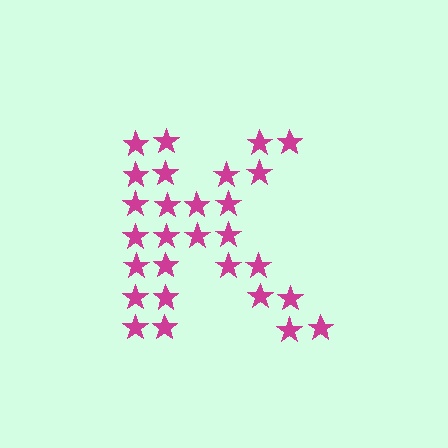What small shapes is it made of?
It is made of small stars.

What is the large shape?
The large shape is the letter K.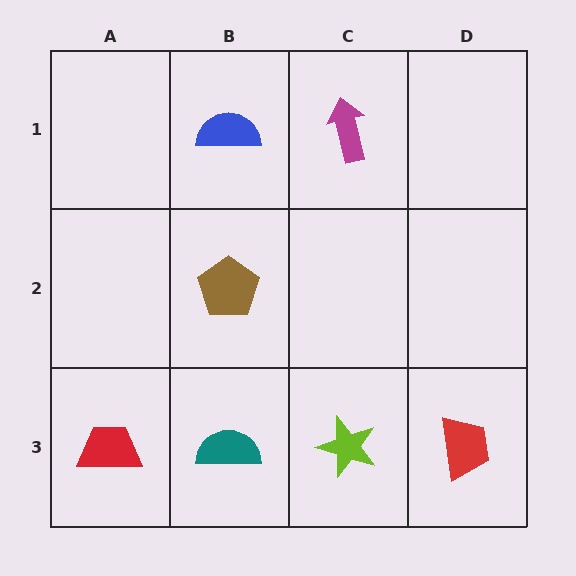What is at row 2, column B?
A brown pentagon.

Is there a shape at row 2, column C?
No, that cell is empty.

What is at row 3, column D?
A red trapezoid.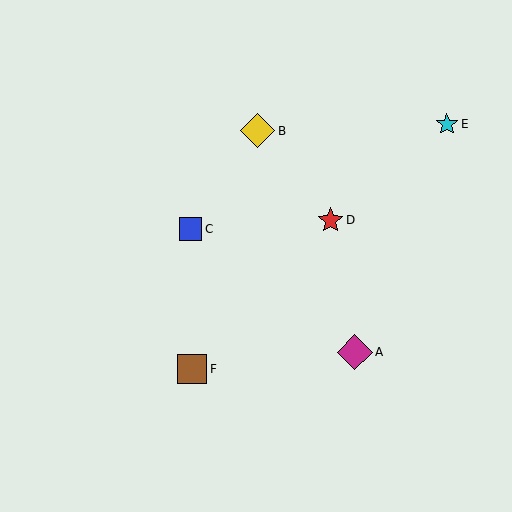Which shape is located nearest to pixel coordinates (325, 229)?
The red star (labeled D) at (330, 220) is nearest to that location.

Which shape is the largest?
The magenta diamond (labeled A) is the largest.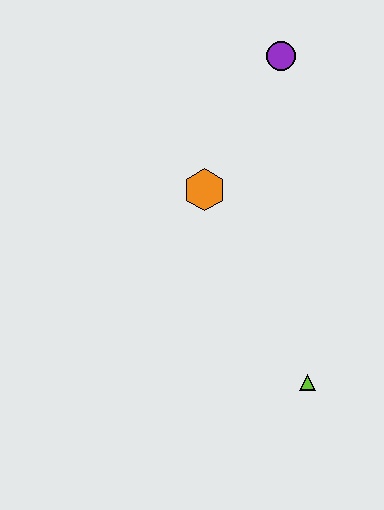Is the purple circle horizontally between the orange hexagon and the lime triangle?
Yes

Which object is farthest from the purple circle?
The lime triangle is farthest from the purple circle.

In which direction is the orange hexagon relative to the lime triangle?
The orange hexagon is above the lime triangle.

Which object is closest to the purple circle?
The orange hexagon is closest to the purple circle.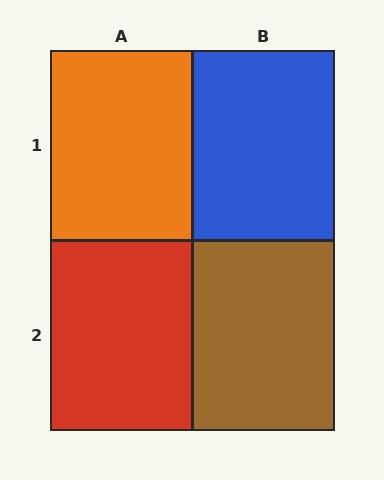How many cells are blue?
1 cell is blue.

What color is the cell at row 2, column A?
Red.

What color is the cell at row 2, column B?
Brown.